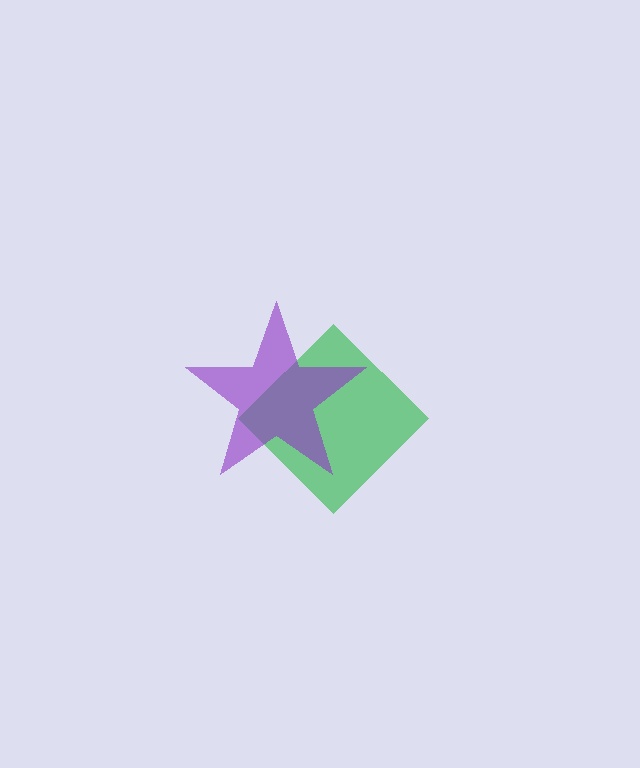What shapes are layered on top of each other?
The layered shapes are: a green diamond, a purple star.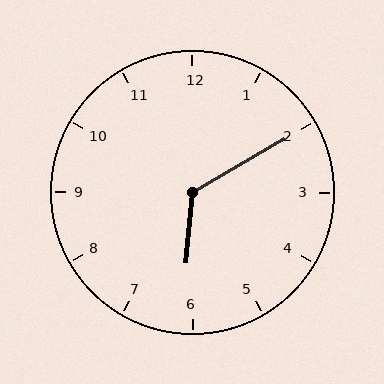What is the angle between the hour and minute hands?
Approximately 125 degrees.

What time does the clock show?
6:10.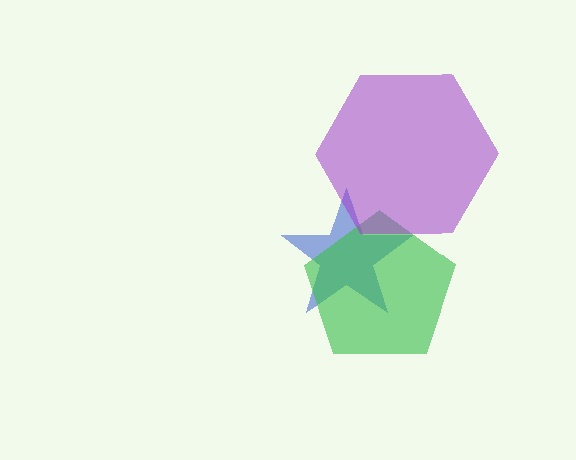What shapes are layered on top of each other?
The layered shapes are: a blue star, a green pentagon, a purple hexagon.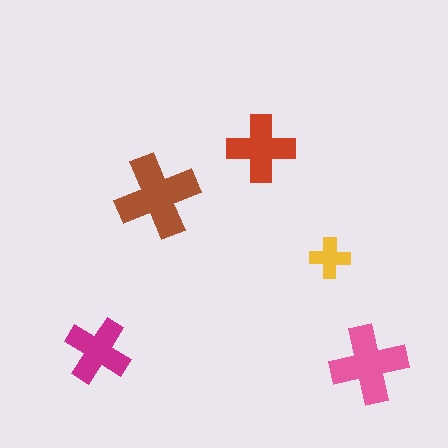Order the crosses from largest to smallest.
the brown one, the pink one, the red one, the magenta one, the yellow one.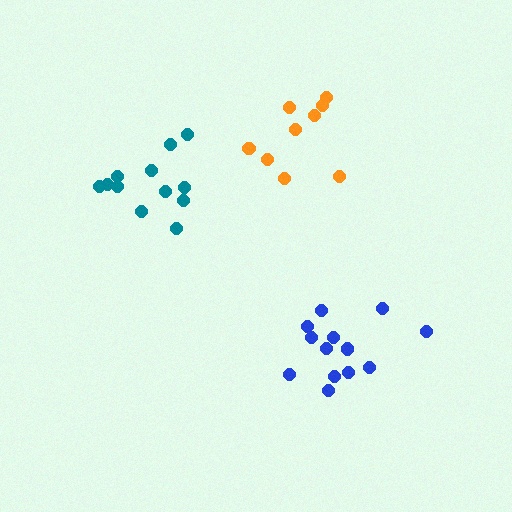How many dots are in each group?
Group 1: 14 dots, Group 2: 9 dots, Group 3: 12 dots (35 total).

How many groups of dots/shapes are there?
There are 3 groups.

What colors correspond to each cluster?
The clusters are colored: blue, orange, teal.